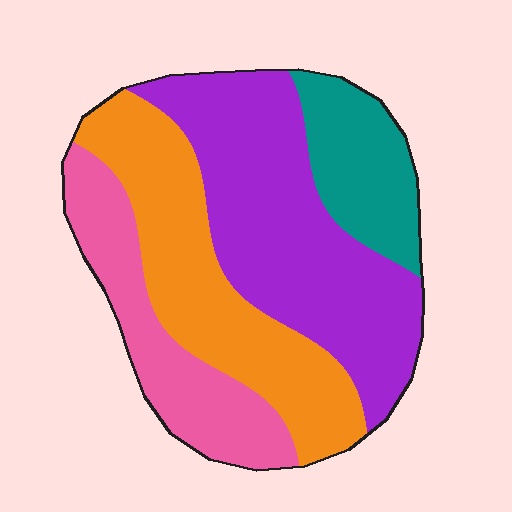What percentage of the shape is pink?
Pink covers around 20% of the shape.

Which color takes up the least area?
Teal, at roughly 15%.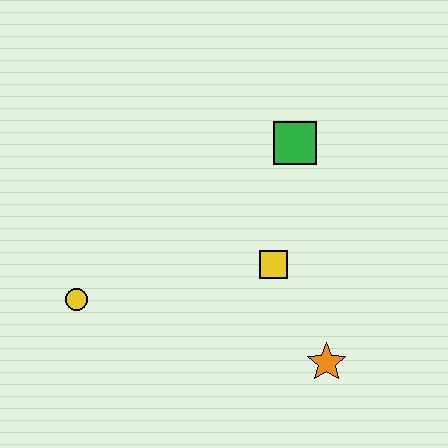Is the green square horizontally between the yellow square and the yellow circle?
No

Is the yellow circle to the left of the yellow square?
Yes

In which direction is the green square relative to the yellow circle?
The green square is to the right of the yellow circle.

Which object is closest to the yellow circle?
The yellow square is closest to the yellow circle.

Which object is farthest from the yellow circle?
The green square is farthest from the yellow circle.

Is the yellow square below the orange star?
No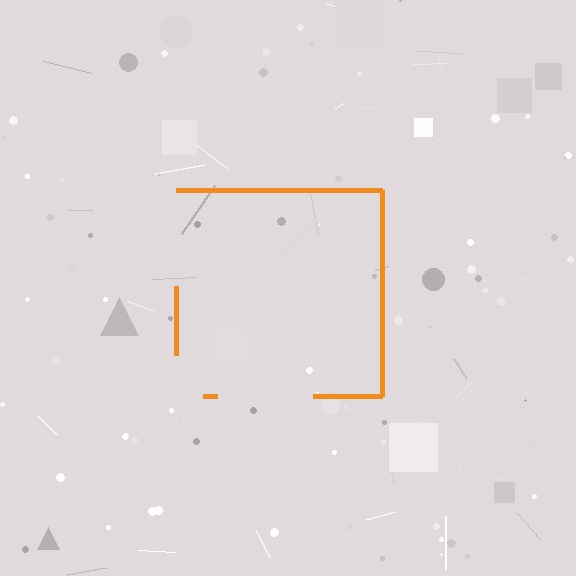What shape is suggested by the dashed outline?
The dashed outline suggests a square.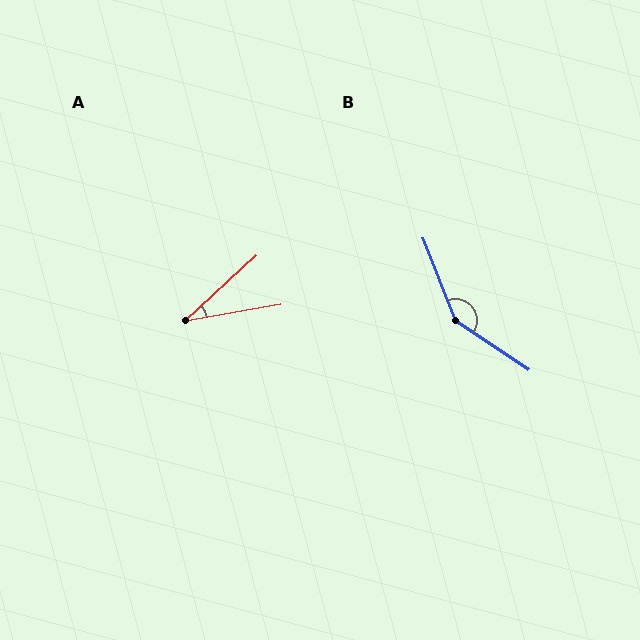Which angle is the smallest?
A, at approximately 33 degrees.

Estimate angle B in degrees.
Approximately 146 degrees.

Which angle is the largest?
B, at approximately 146 degrees.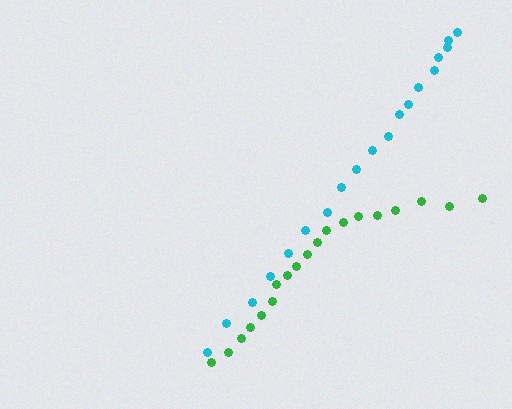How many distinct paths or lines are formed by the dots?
There are 2 distinct paths.